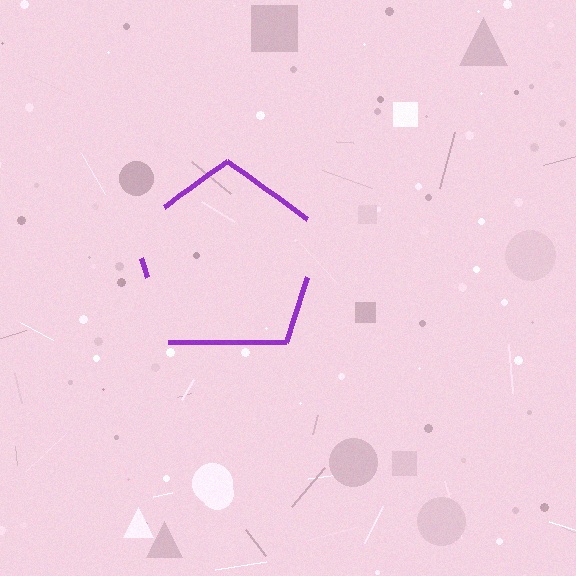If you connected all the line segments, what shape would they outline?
They would outline a pentagon.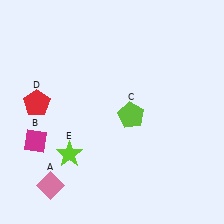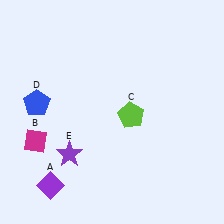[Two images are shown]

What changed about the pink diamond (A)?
In Image 1, A is pink. In Image 2, it changed to purple.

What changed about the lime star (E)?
In Image 1, E is lime. In Image 2, it changed to purple.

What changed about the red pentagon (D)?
In Image 1, D is red. In Image 2, it changed to blue.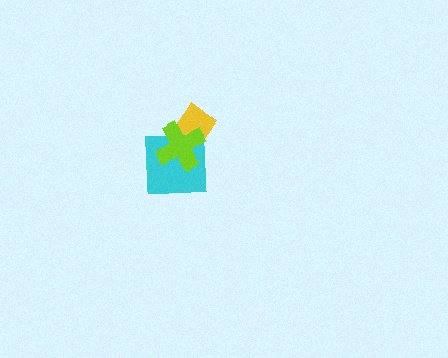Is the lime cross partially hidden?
No, no other shape covers it.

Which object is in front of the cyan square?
The lime cross is in front of the cyan square.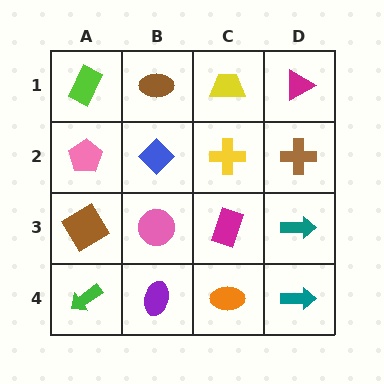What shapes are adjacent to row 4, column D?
A teal arrow (row 3, column D), an orange ellipse (row 4, column C).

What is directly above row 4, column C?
A magenta rectangle.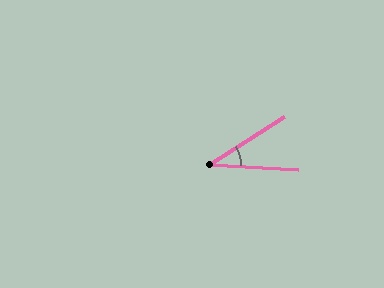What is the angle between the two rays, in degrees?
Approximately 36 degrees.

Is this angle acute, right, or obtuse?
It is acute.